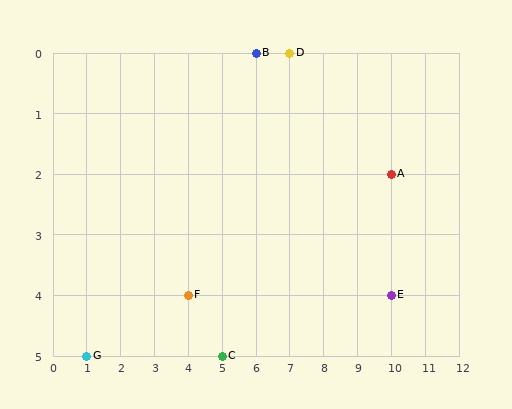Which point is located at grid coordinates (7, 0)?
Point D is at (7, 0).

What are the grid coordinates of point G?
Point G is at grid coordinates (1, 5).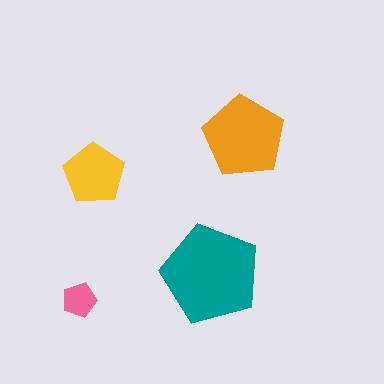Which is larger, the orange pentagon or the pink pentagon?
The orange one.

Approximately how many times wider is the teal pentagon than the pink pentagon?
About 3 times wider.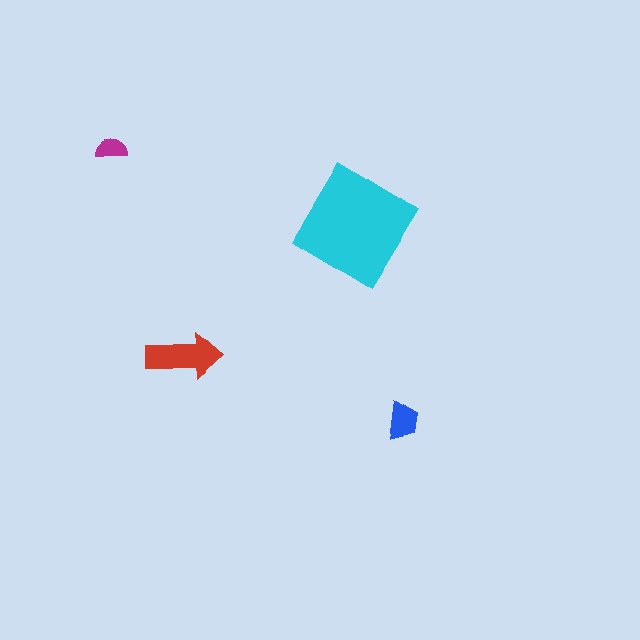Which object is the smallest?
The magenta semicircle.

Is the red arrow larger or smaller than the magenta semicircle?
Larger.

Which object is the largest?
The cyan diamond.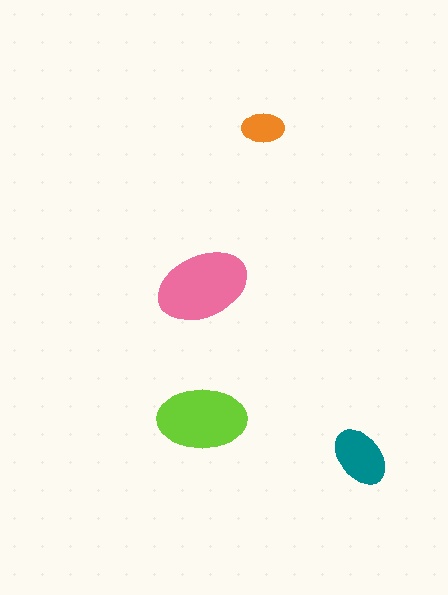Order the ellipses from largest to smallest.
the pink one, the lime one, the teal one, the orange one.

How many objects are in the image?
There are 4 objects in the image.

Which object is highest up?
The orange ellipse is topmost.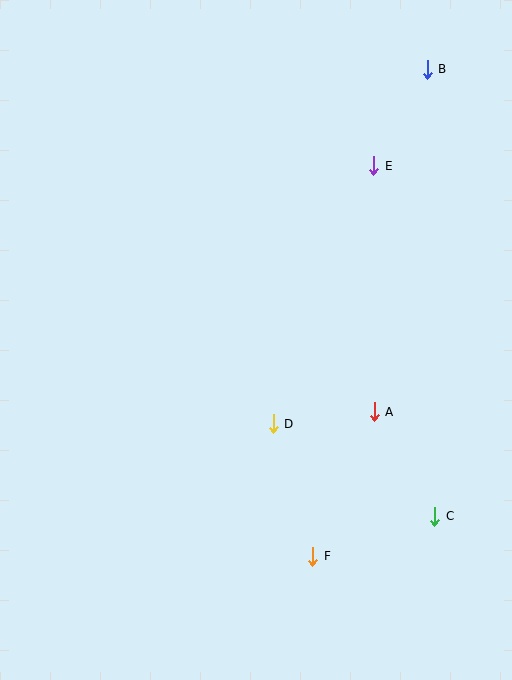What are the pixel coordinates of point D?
Point D is at (273, 424).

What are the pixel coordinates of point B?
Point B is at (427, 69).